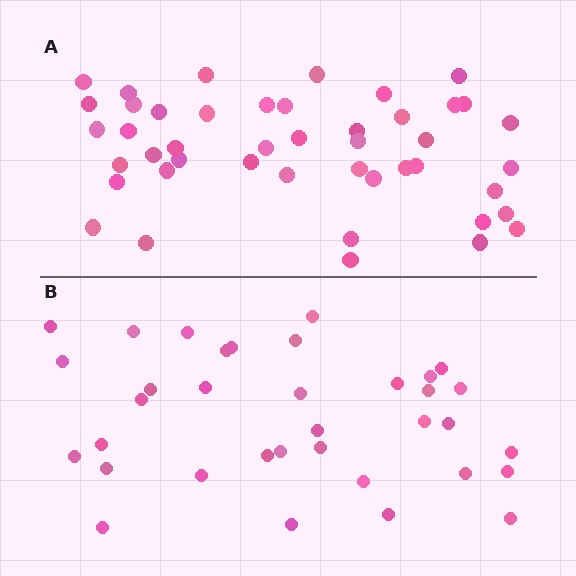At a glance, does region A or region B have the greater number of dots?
Region A (the top region) has more dots.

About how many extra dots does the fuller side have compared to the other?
Region A has roughly 10 or so more dots than region B.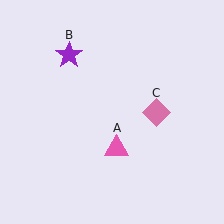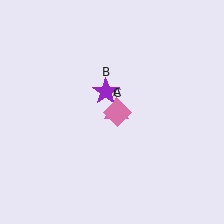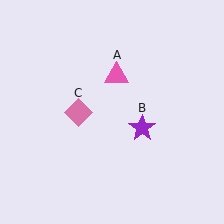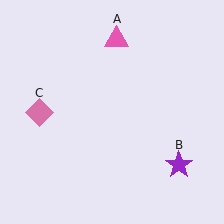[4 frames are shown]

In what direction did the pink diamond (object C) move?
The pink diamond (object C) moved left.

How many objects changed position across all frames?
3 objects changed position: pink triangle (object A), purple star (object B), pink diamond (object C).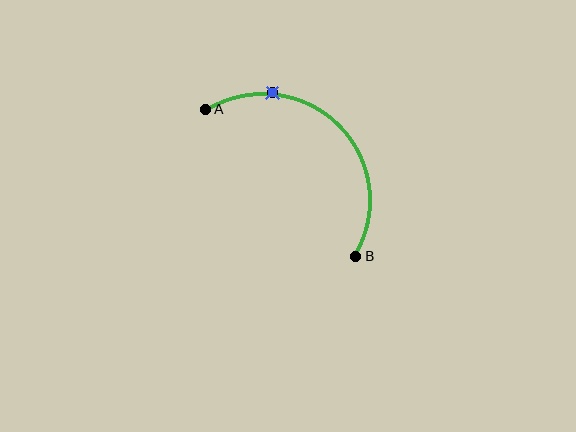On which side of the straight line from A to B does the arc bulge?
The arc bulges above and to the right of the straight line connecting A and B.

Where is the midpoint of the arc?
The arc midpoint is the point on the curve farthest from the straight line joining A and B. It sits above and to the right of that line.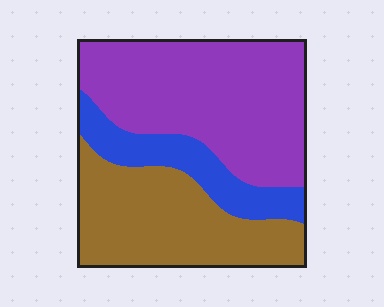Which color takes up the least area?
Blue, at roughly 15%.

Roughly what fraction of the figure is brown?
Brown covers roughly 35% of the figure.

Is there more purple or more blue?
Purple.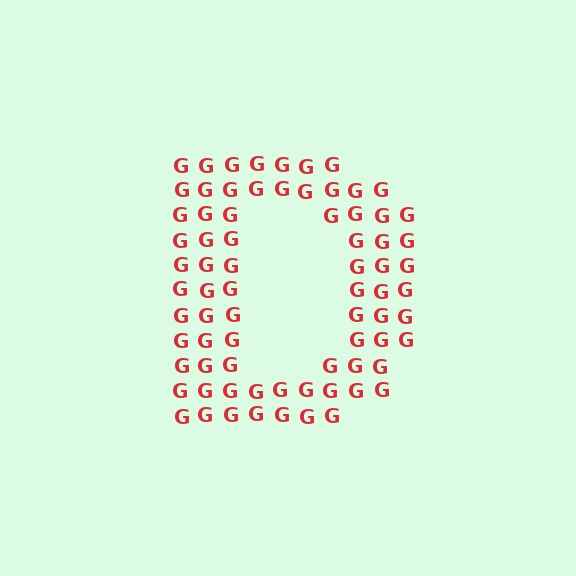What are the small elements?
The small elements are letter G's.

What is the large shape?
The large shape is the letter D.